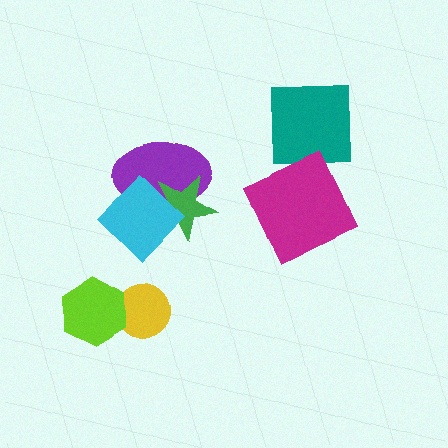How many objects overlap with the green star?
2 objects overlap with the green star.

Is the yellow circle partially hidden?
Yes, it is partially covered by another shape.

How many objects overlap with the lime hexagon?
1 object overlaps with the lime hexagon.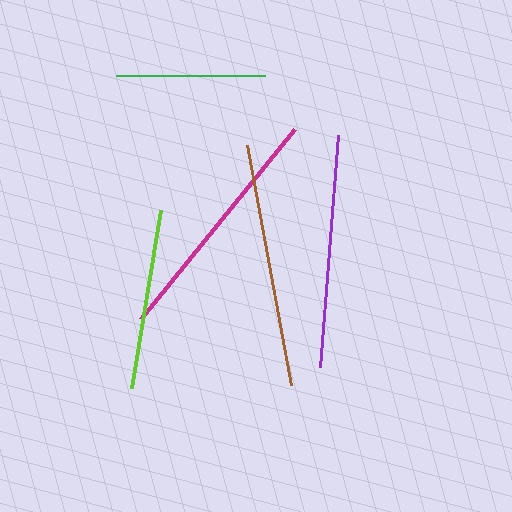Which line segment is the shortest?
The green line is the shortest at approximately 149 pixels.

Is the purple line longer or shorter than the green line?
The purple line is longer than the green line.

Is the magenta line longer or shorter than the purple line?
The magenta line is longer than the purple line.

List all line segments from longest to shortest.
From longest to shortest: magenta, brown, purple, lime, green.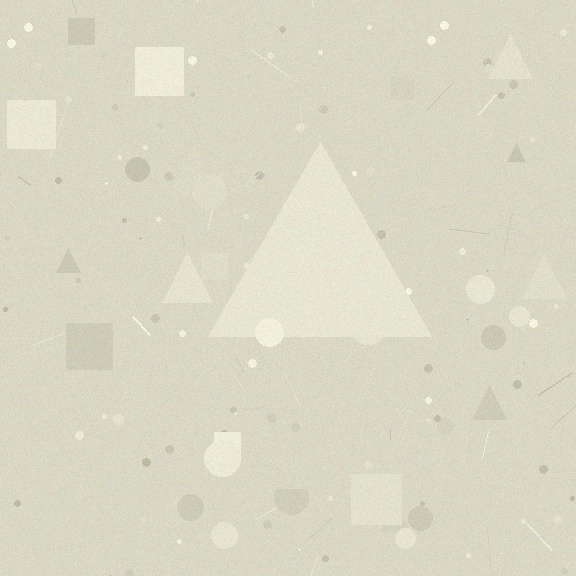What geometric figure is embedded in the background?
A triangle is embedded in the background.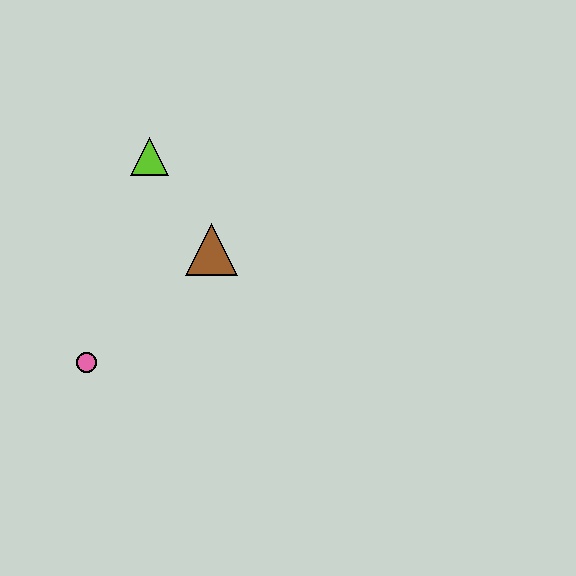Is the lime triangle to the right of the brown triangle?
No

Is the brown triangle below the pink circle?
No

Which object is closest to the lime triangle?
The brown triangle is closest to the lime triangle.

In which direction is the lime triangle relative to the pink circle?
The lime triangle is above the pink circle.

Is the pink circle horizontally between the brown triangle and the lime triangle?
No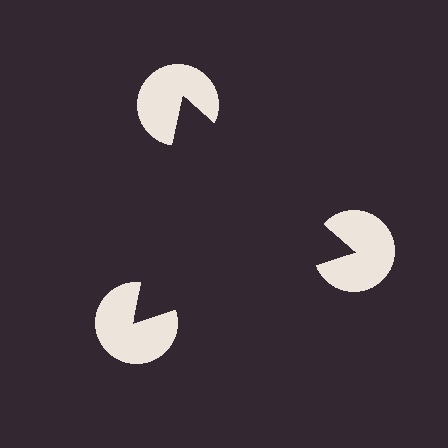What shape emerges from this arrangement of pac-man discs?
An illusory triangle — its edges are inferred from the aligned wedge cuts in the pac-man discs, not physically drawn.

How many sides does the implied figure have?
3 sides.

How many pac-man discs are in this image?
There are 3 — one at each vertex of the illusory triangle.